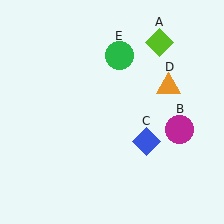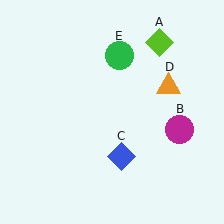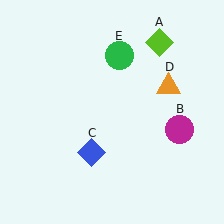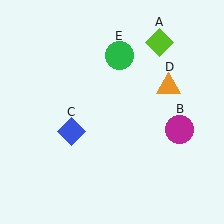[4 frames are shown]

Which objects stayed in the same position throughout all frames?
Lime diamond (object A) and magenta circle (object B) and orange triangle (object D) and green circle (object E) remained stationary.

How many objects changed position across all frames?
1 object changed position: blue diamond (object C).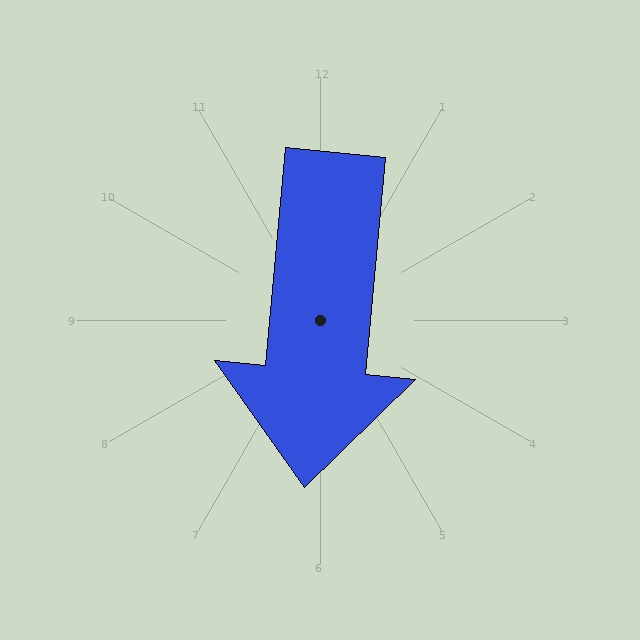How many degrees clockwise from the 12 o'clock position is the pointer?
Approximately 185 degrees.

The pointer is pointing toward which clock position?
Roughly 6 o'clock.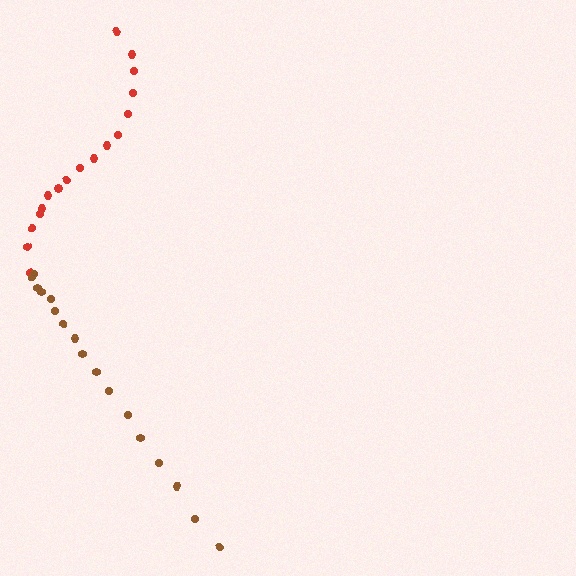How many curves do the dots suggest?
There are 2 distinct paths.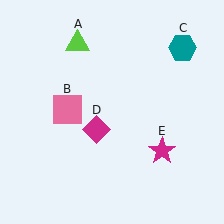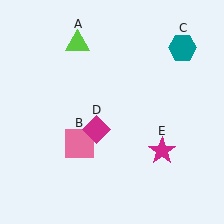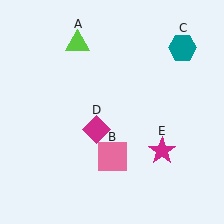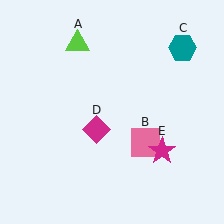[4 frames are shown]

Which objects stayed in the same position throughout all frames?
Lime triangle (object A) and teal hexagon (object C) and magenta diamond (object D) and magenta star (object E) remained stationary.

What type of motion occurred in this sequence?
The pink square (object B) rotated counterclockwise around the center of the scene.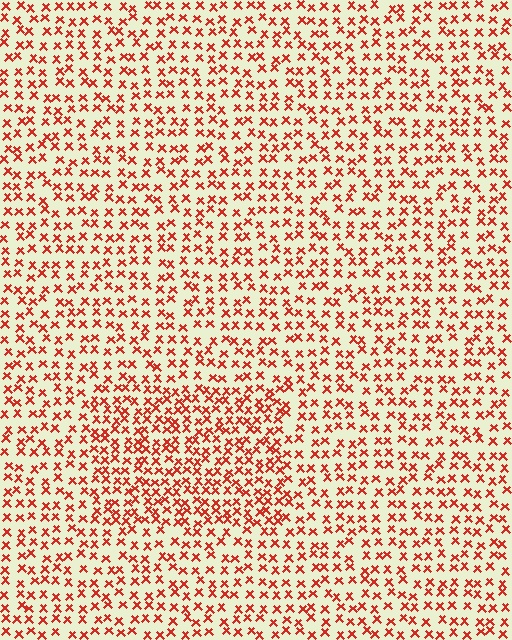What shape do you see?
I see a rectangle.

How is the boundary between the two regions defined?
The boundary is defined by a change in element density (approximately 1.6x ratio). All elements are the same color, size, and shape.